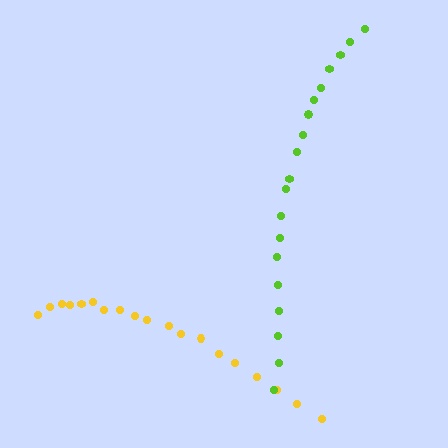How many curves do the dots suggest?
There are 2 distinct paths.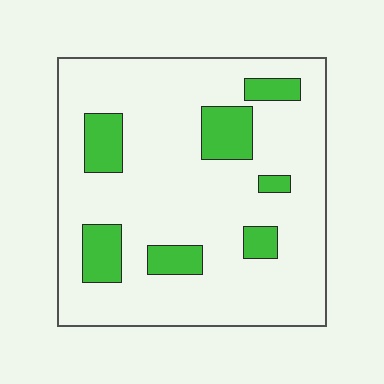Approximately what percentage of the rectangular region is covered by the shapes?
Approximately 15%.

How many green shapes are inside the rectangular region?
7.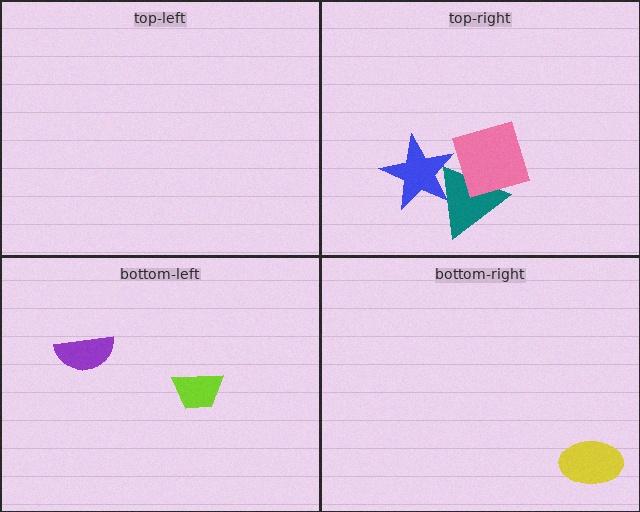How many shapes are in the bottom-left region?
2.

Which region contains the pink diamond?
The top-right region.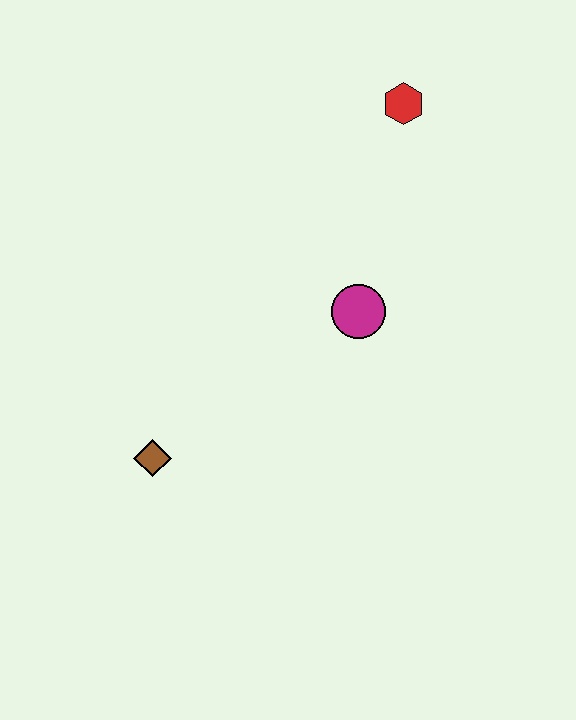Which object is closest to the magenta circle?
The red hexagon is closest to the magenta circle.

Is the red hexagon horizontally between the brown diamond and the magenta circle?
No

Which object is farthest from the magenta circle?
The brown diamond is farthest from the magenta circle.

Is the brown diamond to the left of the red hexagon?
Yes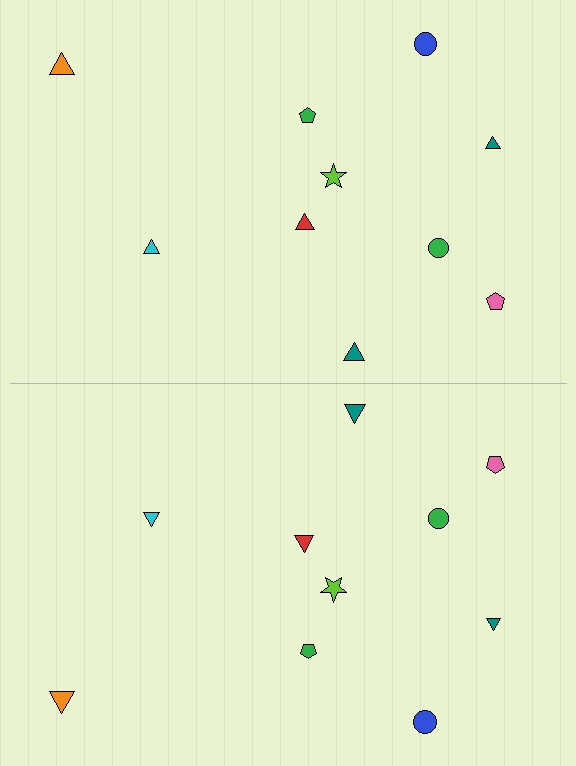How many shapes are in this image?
There are 20 shapes in this image.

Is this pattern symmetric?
Yes, this pattern has bilateral (reflection) symmetry.